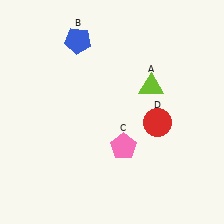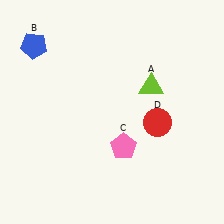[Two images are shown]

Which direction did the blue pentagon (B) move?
The blue pentagon (B) moved left.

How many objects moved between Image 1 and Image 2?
1 object moved between the two images.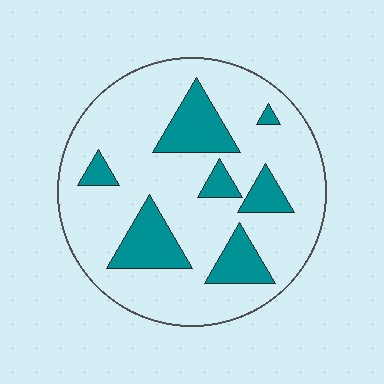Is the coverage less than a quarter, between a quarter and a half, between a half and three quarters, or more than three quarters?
Less than a quarter.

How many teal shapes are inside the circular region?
7.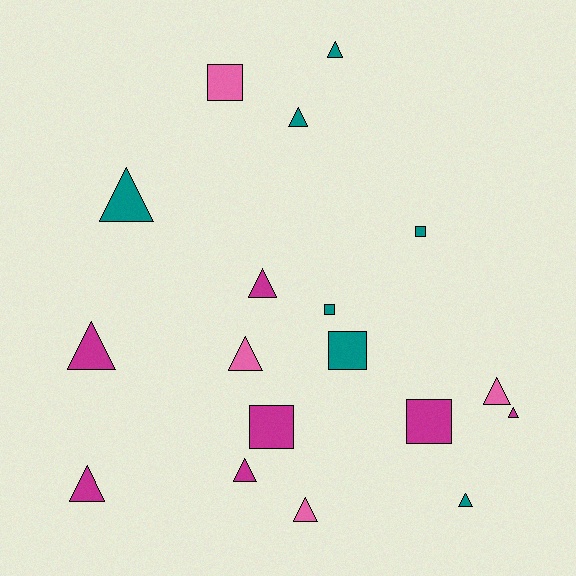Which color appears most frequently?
Teal, with 7 objects.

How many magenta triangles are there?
There are 5 magenta triangles.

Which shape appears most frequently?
Triangle, with 12 objects.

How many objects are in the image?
There are 18 objects.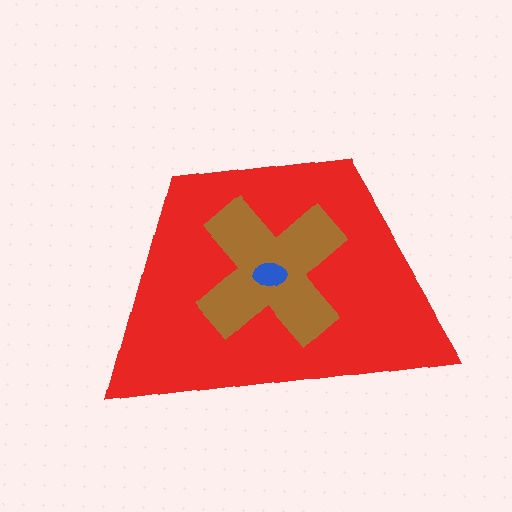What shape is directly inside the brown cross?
The blue ellipse.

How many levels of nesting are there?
3.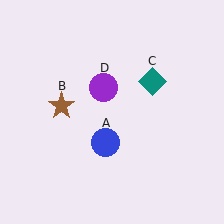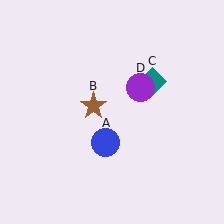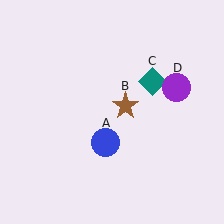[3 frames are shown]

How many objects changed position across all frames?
2 objects changed position: brown star (object B), purple circle (object D).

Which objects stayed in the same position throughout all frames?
Blue circle (object A) and teal diamond (object C) remained stationary.